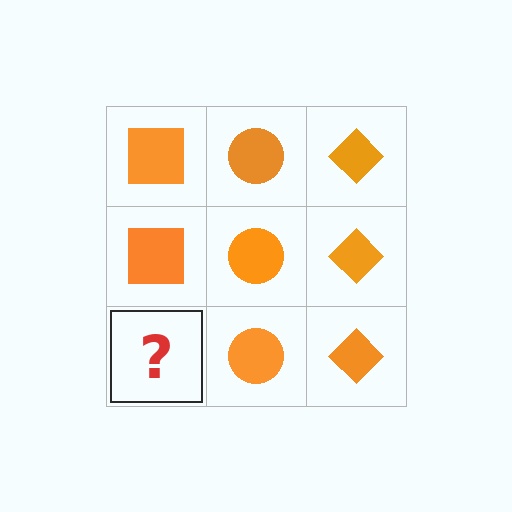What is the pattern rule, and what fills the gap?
The rule is that each column has a consistent shape. The gap should be filled with an orange square.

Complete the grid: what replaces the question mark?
The question mark should be replaced with an orange square.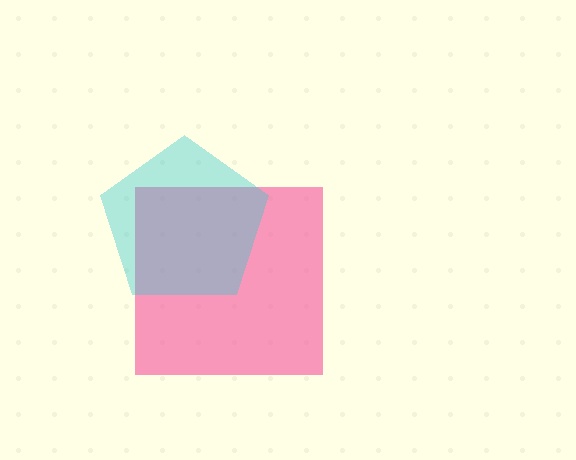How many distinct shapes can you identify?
There are 2 distinct shapes: a pink square, a cyan pentagon.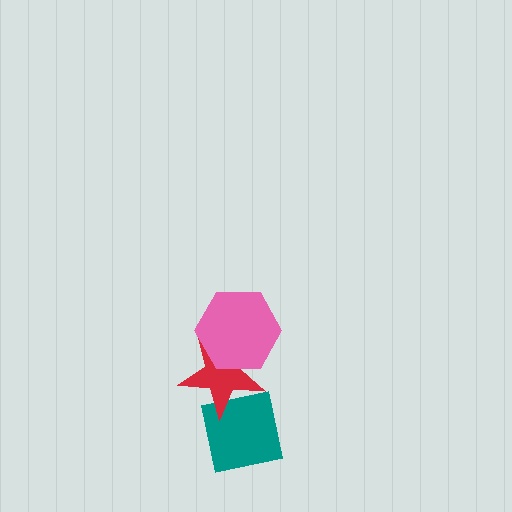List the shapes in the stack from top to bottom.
From top to bottom: the pink hexagon, the red star, the teal square.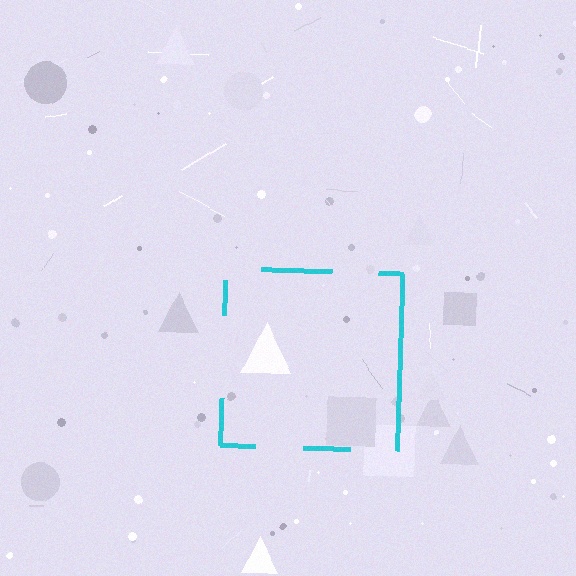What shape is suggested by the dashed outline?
The dashed outline suggests a square.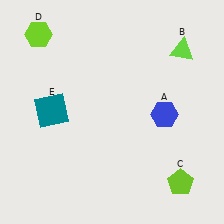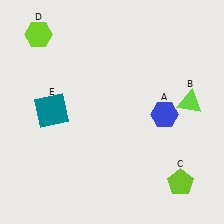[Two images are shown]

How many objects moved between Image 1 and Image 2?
1 object moved between the two images.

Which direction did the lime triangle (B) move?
The lime triangle (B) moved down.